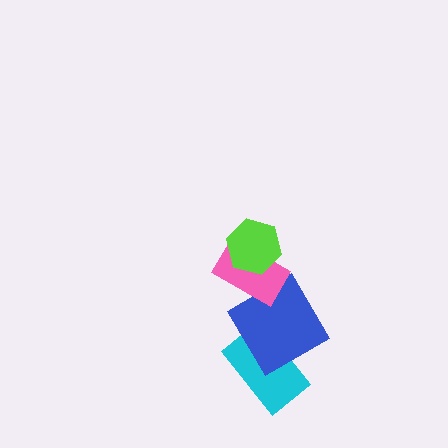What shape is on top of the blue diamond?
The pink rectangle is on top of the blue diamond.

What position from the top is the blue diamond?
The blue diamond is 3rd from the top.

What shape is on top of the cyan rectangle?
The blue diamond is on top of the cyan rectangle.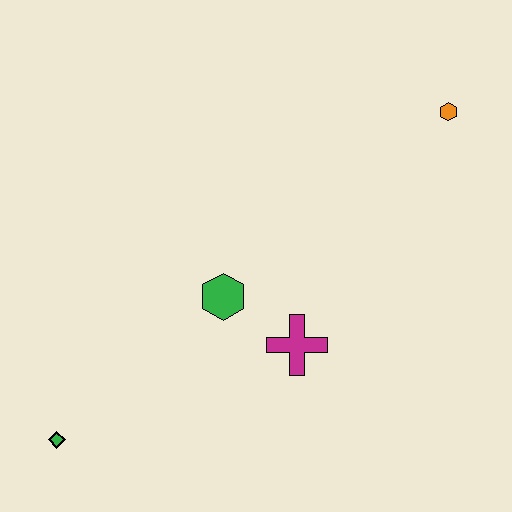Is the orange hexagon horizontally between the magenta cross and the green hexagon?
No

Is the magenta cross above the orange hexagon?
No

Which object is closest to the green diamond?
The green hexagon is closest to the green diamond.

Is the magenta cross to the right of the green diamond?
Yes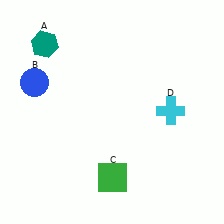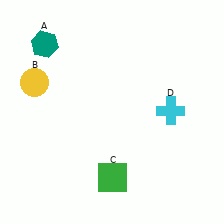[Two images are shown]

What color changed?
The circle (B) changed from blue in Image 1 to yellow in Image 2.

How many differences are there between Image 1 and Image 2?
There is 1 difference between the two images.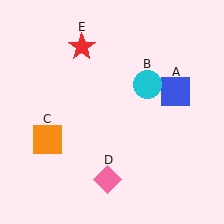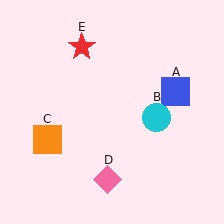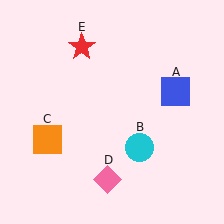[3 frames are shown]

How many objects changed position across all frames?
1 object changed position: cyan circle (object B).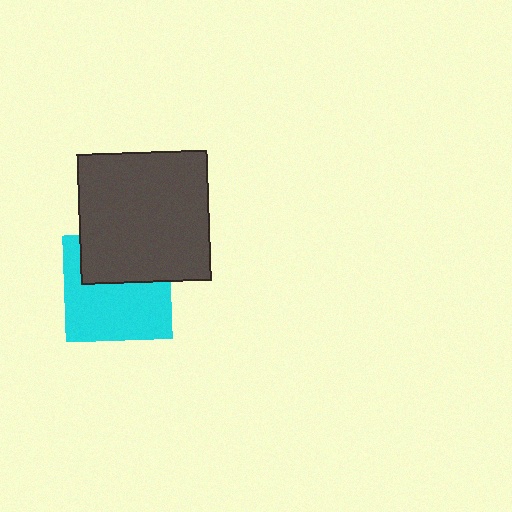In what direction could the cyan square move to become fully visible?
The cyan square could move down. That would shift it out from behind the dark gray square entirely.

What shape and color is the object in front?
The object in front is a dark gray square.